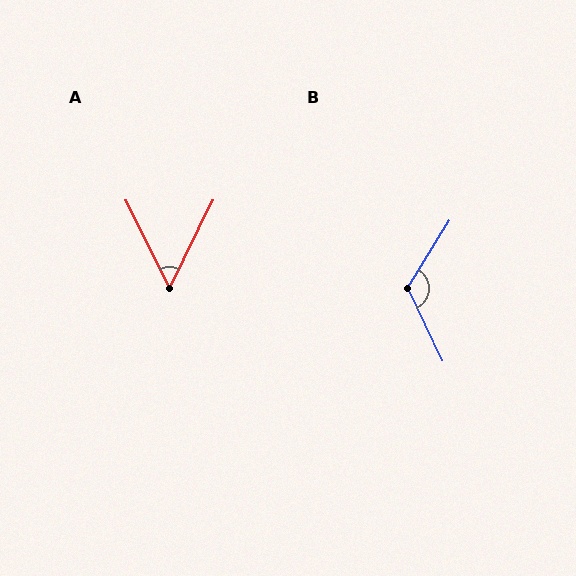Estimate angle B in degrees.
Approximately 123 degrees.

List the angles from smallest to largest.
A (52°), B (123°).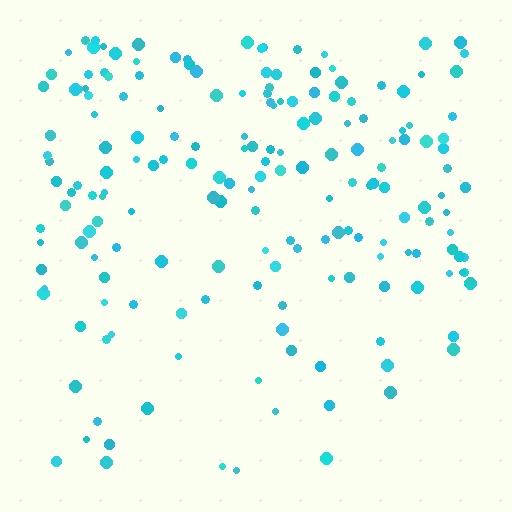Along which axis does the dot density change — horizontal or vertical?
Vertical.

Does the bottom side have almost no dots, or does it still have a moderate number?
Still a moderate number, just noticeably fewer than the top.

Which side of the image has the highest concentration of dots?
The top.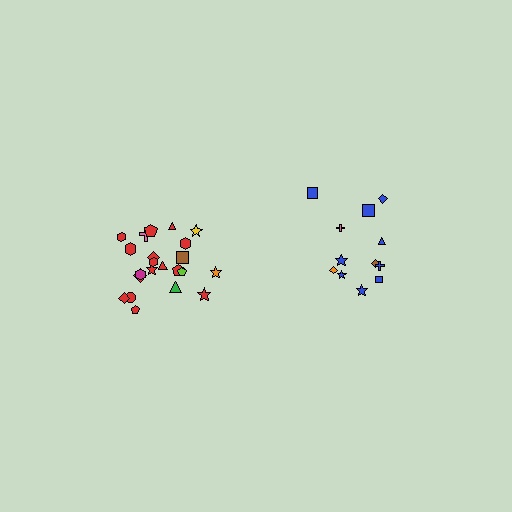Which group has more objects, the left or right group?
The left group.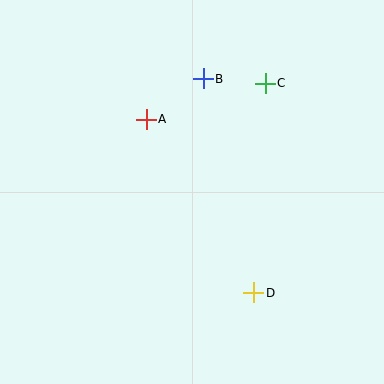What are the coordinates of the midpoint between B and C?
The midpoint between B and C is at (234, 81).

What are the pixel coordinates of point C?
Point C is at (265, 83).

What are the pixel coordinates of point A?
Point A is at (146, 119).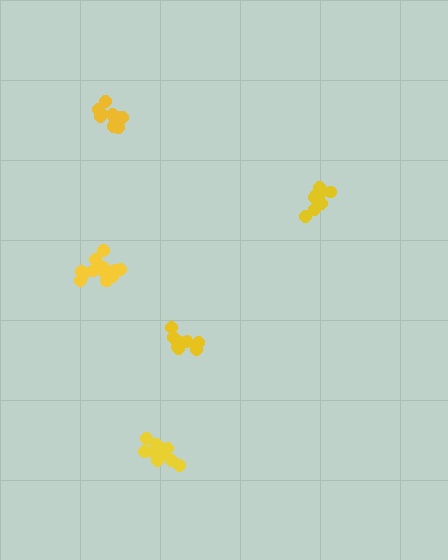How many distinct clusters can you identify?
There are 5 distinct clusters.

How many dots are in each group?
Group 1: 9 dots, Group 2: 10 dots, Group 3: 13 dots, Group 4: 10 dots, Group 5: 12 dots (54 total).